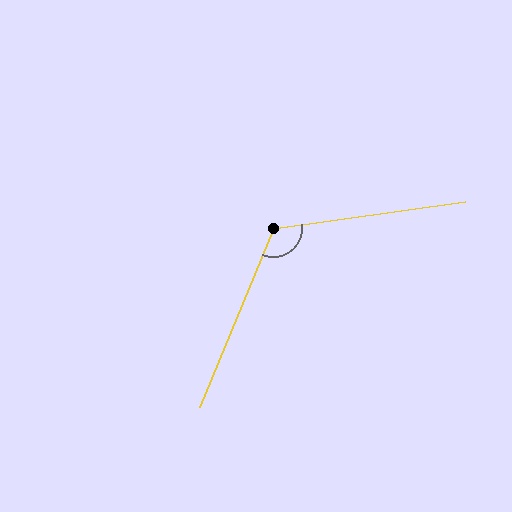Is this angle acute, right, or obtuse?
It is obtuse.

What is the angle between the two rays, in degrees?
Approximately 121 degrees.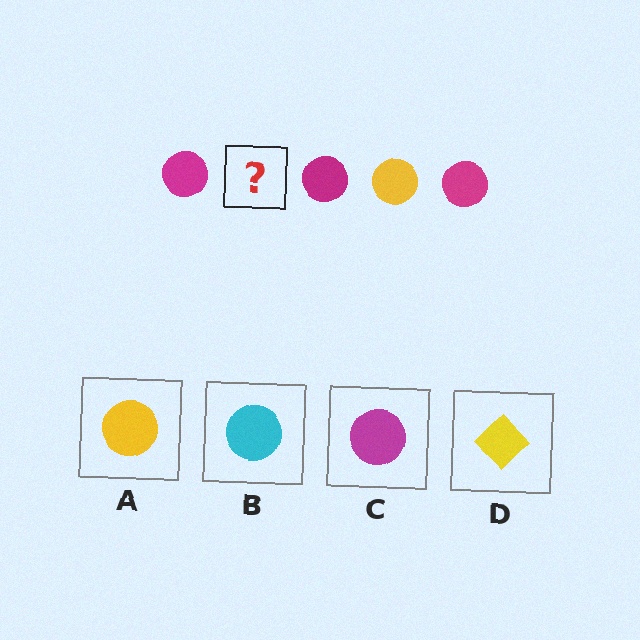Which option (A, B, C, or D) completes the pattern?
A.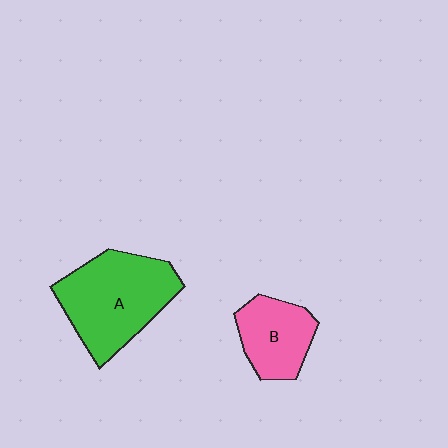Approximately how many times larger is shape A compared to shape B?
Approximately 1.7 times.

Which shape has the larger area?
Shape A (green).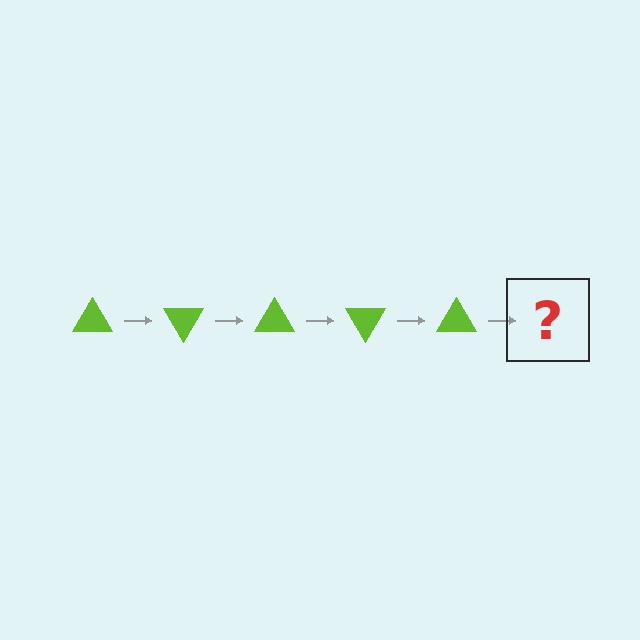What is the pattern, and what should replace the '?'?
The pattern is that the triangle rotates 60 degrees each step. The '?' should be a lime triangle rotated 300 degrees.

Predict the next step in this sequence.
The next step is a lime triangle rotated 300 degrees.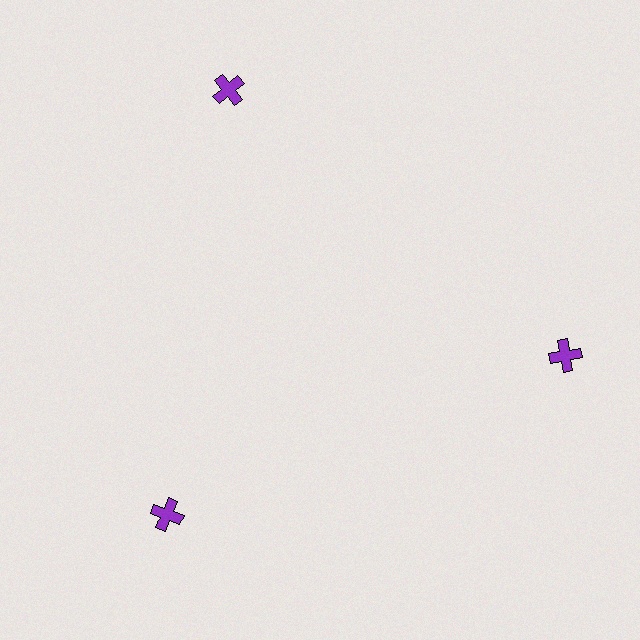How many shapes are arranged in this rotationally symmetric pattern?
There are 3 shapes, arranged in 3 groups of 1.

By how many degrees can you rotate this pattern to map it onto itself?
The pattern maps onto itself every 120 degrees of rotation.